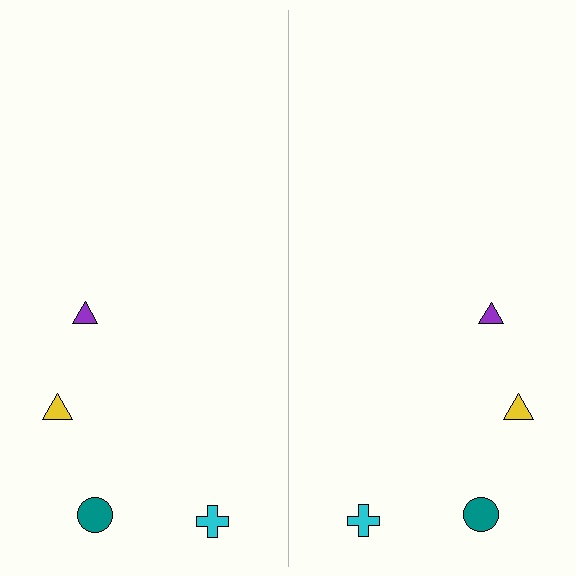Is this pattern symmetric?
Yes, this pattern has bilateral (reflection) symmetry.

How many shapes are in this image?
There are 8 shapes in this image.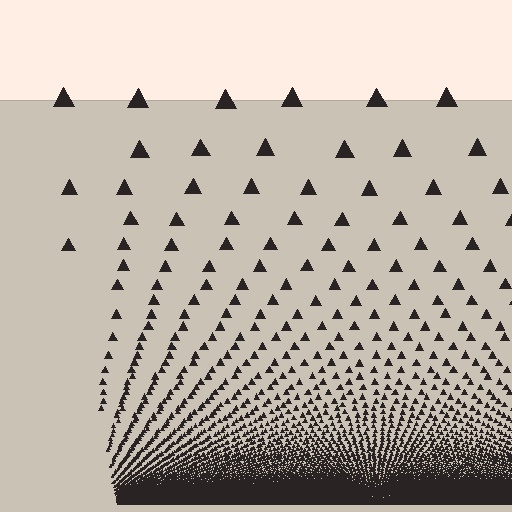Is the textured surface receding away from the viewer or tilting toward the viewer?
The surface appears to tilt toward the viewer. Texture elements get larger and sparser toward the top.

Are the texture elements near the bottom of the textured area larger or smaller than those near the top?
Smaller. The gradient is inverted — elements near the bottom are smaller and denser.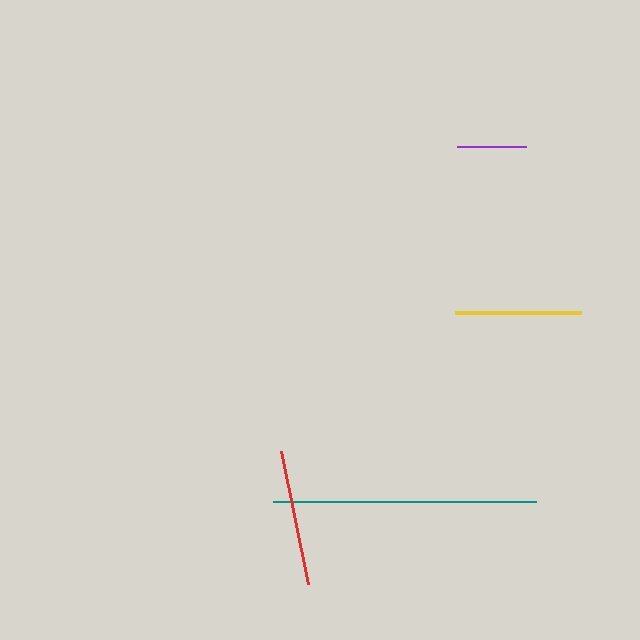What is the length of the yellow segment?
The yellow segment is approximately 126 pixels long.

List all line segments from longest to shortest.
From longest to shortest: teal, red, yellow, purple.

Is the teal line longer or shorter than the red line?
The teal line is longer than the red line.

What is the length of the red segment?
The red segment is approximately 135 pixels long.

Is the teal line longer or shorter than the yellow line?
The teal line is longer than the yellow line.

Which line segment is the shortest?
The purple line is the shortest at approximately 69 pixels.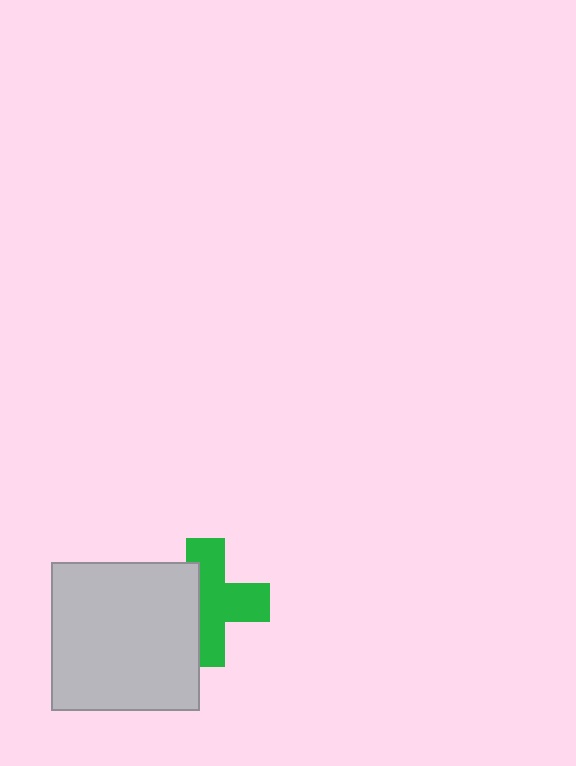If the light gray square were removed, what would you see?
You would see the complete green cross.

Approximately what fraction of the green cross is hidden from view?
Roughly 37% of the green cross is hidden behind the light gray square.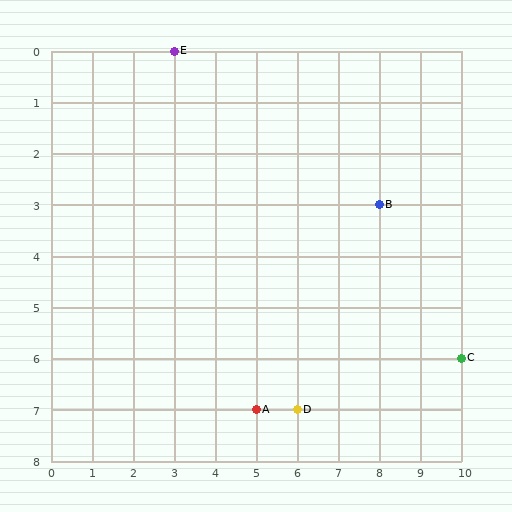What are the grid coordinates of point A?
Point A is at grid coordinates (5, 7).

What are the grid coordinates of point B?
Point B is at grid coordinates (8, 3).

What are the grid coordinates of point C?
Point C is at grid coordinates (10, 6).